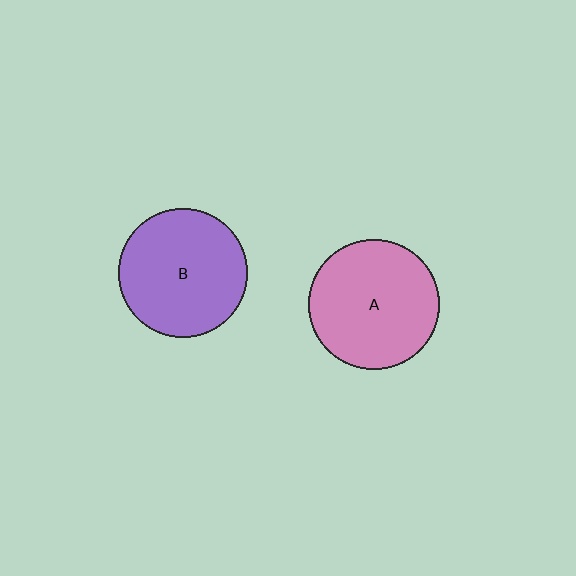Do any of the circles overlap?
No, none of the circles overlap.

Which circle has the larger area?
Circle A (pink).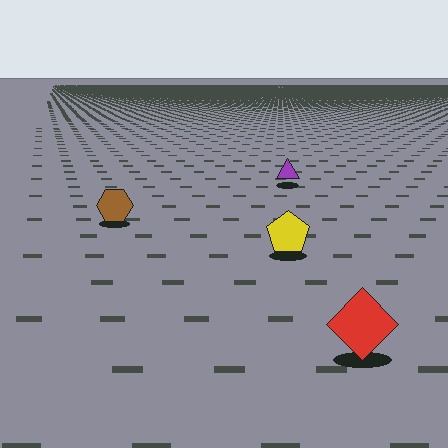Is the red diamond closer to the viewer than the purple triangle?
Yes. The red diamond is closer — you can tell from the texture gradient: the ground texture is coarser near it.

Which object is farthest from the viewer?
The purple triangle is farthest from the viewer. It appears smaller and the ground texture around it is denser.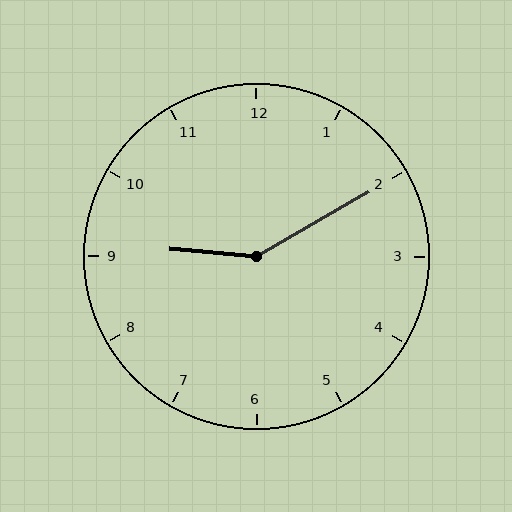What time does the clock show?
9:10.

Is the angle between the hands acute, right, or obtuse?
It is obtuse.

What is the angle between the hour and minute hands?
Approximately 145 degrees.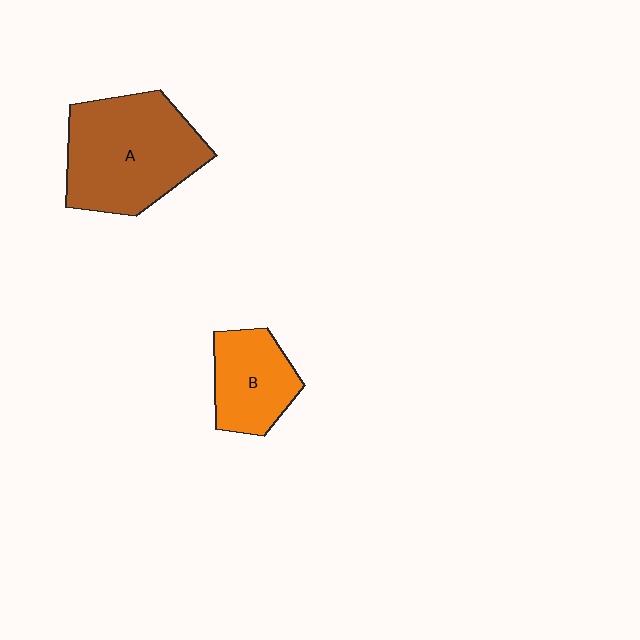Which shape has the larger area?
Shape A (brown).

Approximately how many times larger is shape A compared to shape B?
Approximately 1.8 times.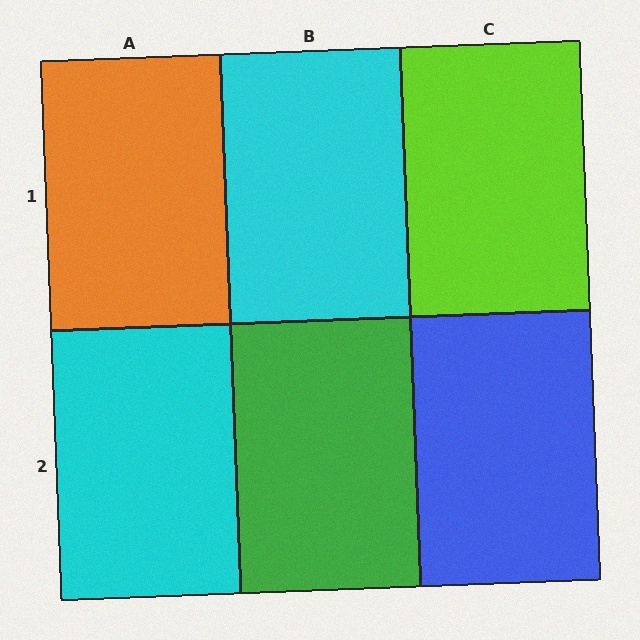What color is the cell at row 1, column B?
Cyan.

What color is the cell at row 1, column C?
Lime.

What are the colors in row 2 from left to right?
Cyan, green, blue.